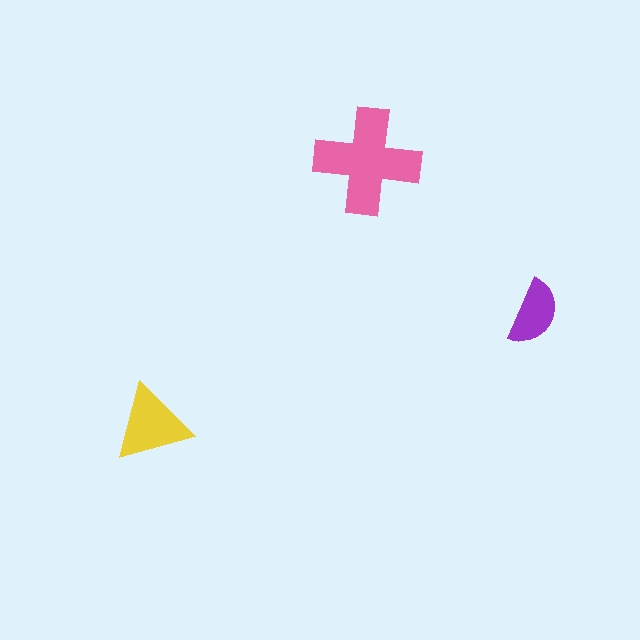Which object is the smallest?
The purple semicircle.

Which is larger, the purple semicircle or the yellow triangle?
The yellow triangle.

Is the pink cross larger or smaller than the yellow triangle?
Larger.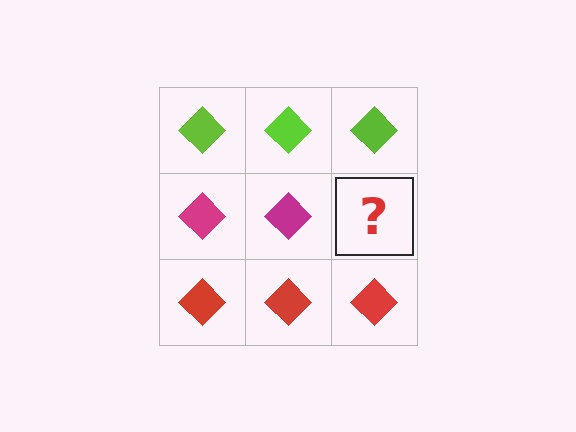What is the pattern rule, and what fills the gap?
The rule is that each row has a consistent color. The gap should be filled with a magenta diamond.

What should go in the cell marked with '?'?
The missing cell should contain a magenta diamond.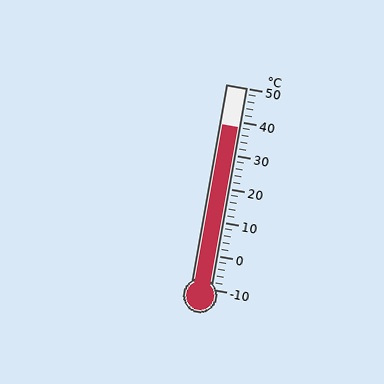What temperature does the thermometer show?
The thermometer shows approximately 38°C.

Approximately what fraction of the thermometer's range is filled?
The thermometer is filled to approximately 80% of its range.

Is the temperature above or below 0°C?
The temperature is above 0°C.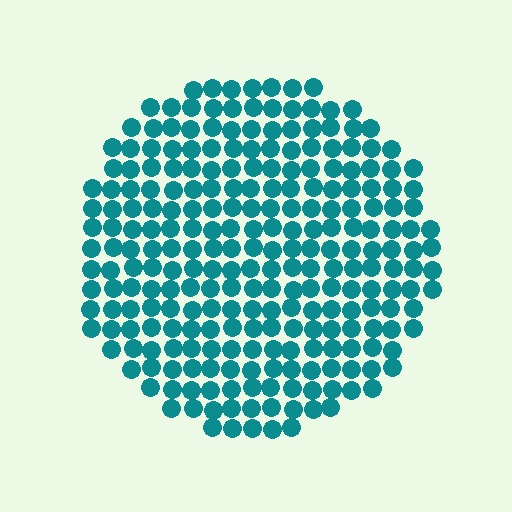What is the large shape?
The large shape is a circle.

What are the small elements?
The small elements are circles.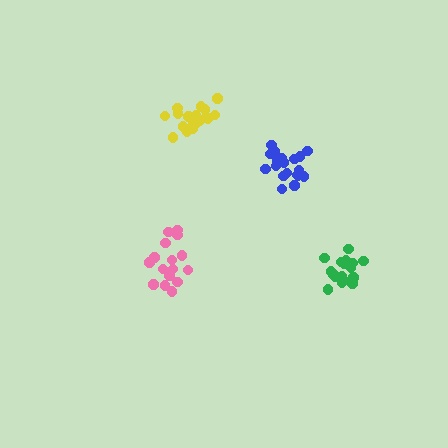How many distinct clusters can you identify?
There are 4 distinct clusters.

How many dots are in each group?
Group 1: 16 dots, Group 2: 19 dots, Group 3: 19 dots, Group 4: 21 dots (75 total).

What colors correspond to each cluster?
The clusters are colored: pink, green, yellow, blue.